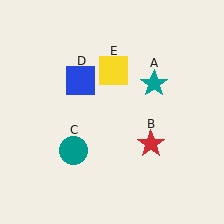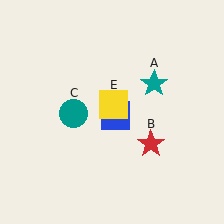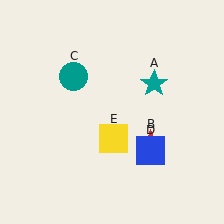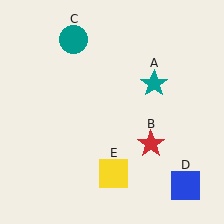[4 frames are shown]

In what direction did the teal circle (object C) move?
The teal circle (object C) moved up.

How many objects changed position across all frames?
3 objects changed position: teal circle (object C), blue square (object D), yellow square (object E).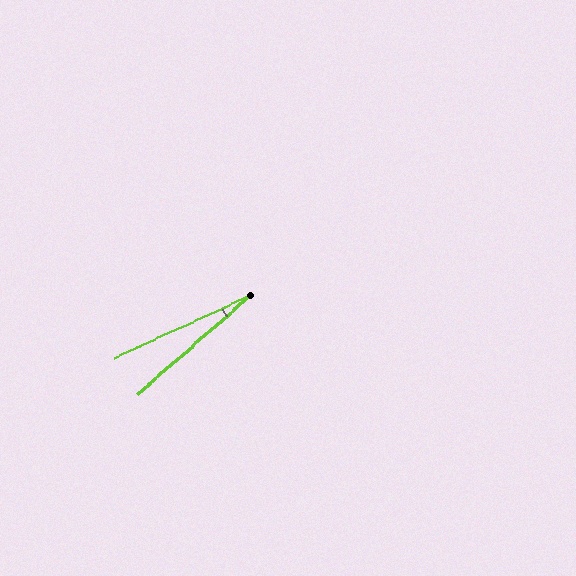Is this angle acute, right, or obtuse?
It is acute.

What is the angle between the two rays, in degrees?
Approximately 16 degrees.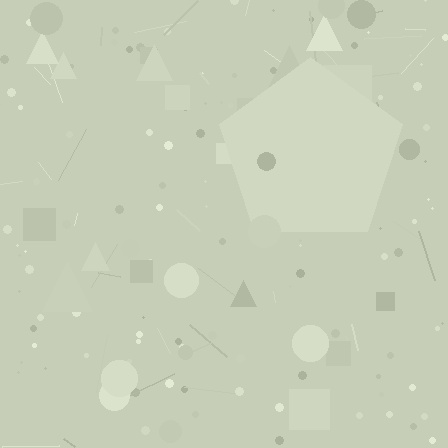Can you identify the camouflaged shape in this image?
The camouflaged shape is a pentagon.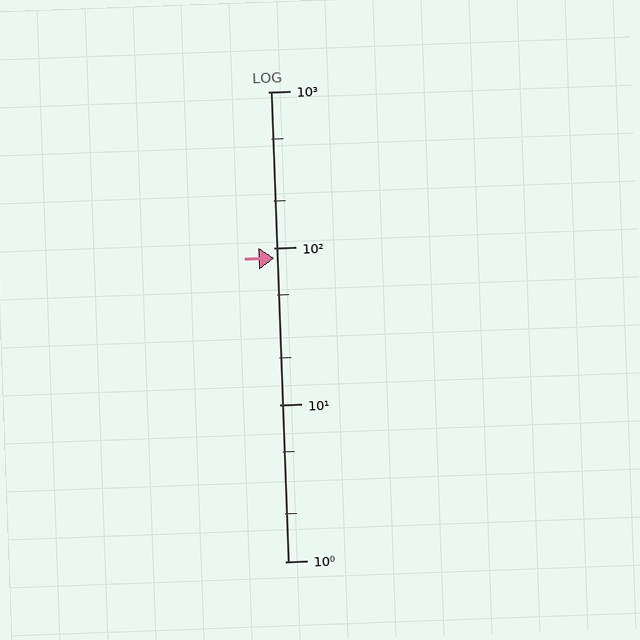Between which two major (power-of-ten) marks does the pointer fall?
The pointer is between 10 and 100.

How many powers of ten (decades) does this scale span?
The scale spans 3 decades, from 1 to 1000.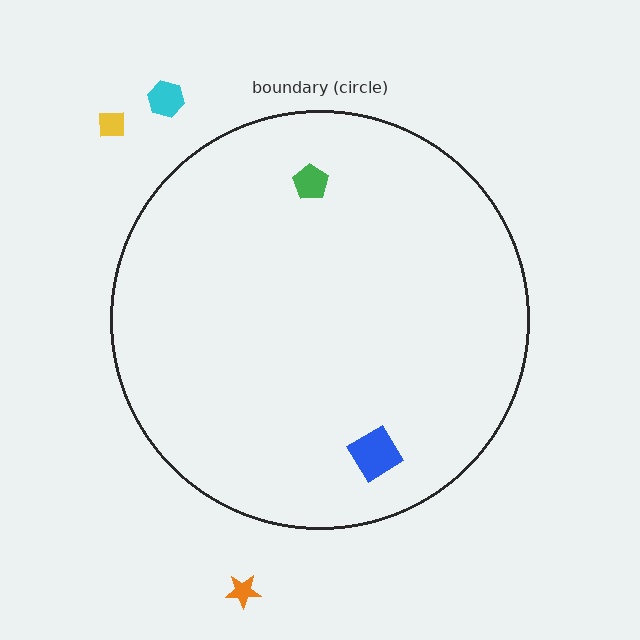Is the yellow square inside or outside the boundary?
Outside.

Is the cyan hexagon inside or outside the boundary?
Outside.